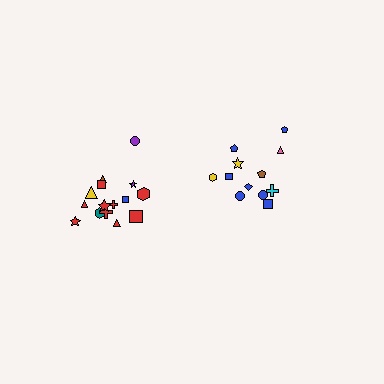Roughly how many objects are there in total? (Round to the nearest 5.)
Roughly 25 objects in total.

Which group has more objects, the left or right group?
The left group.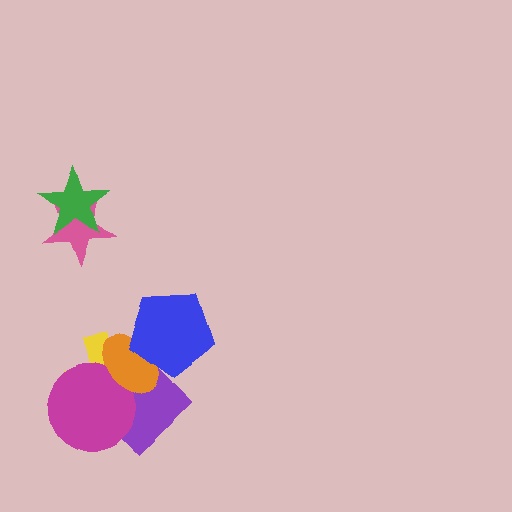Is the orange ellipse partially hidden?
Yes, it is partially covered by another shape.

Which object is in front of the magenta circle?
The orange ellipse is in front of the magenta circle.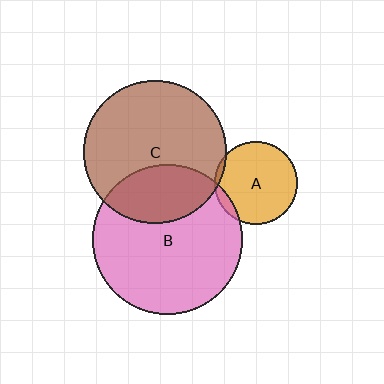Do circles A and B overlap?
Yes.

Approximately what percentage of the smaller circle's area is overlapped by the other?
Approximately 5%.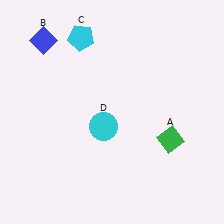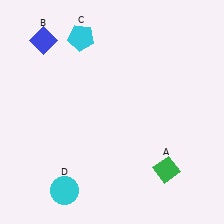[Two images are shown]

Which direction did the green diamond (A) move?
The green diamond (A) moved down.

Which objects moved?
The objects that moved are: the green diamond (A), the cyan circle (D).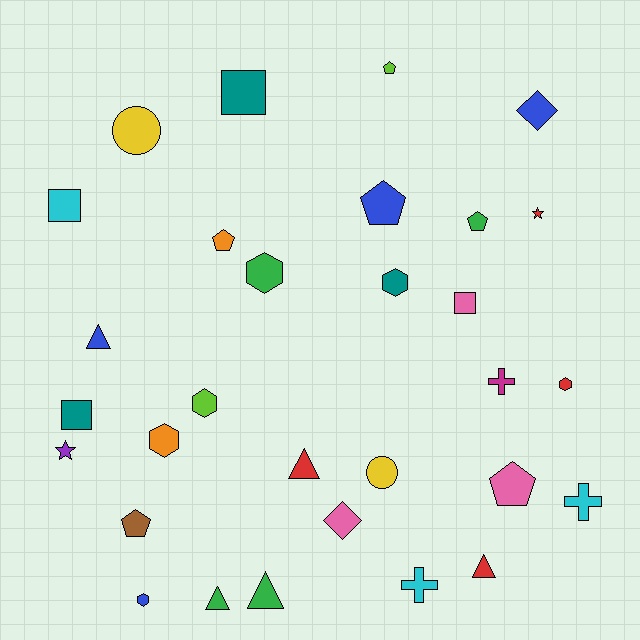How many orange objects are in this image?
There are 2 orange objects.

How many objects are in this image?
There are 30 objects.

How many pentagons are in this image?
There are 6 pentagons.